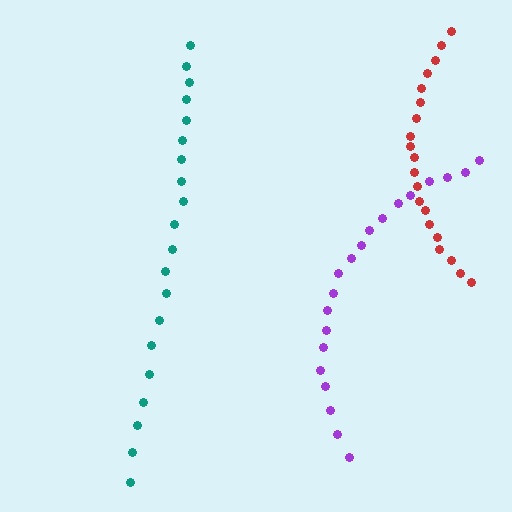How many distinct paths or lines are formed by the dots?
There are 3 distinct paths.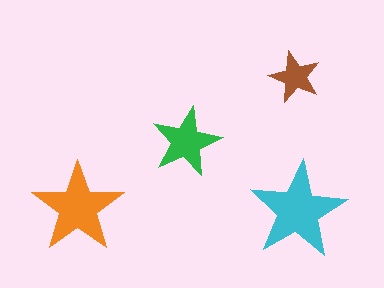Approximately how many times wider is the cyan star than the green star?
About 1.5 times wider.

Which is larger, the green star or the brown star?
The green one.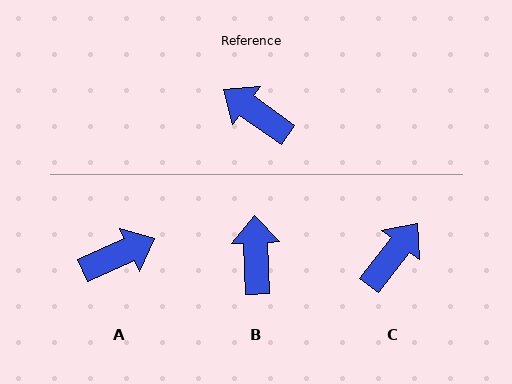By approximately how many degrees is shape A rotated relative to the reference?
Approximately 121 degrees clockwise.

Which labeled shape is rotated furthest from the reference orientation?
A, about 121 degrees away.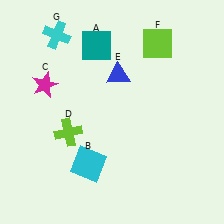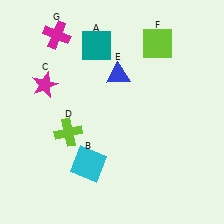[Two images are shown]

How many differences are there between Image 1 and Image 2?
There is 1 difference between the two images.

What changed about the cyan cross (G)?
In Image 1, G is cyan. In Image 2, it changed to magenta.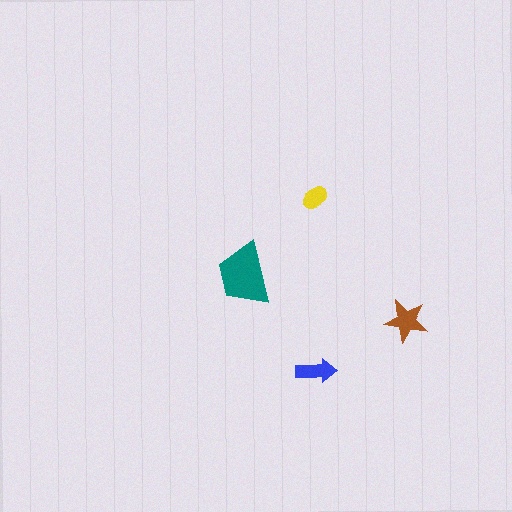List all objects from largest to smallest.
The teal trapezoid, the brown star, the blue arrow, the yellow ellipse.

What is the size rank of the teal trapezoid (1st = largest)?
1st.